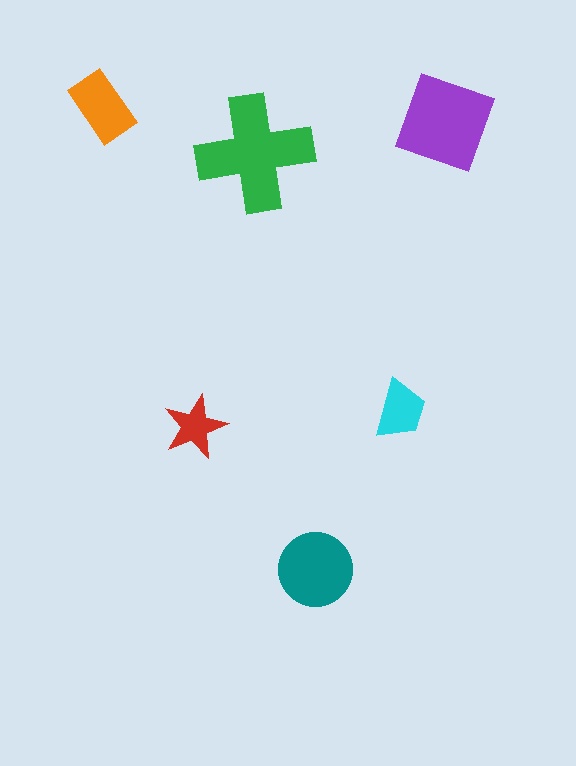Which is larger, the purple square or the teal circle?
The purple square.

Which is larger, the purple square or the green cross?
The green cross.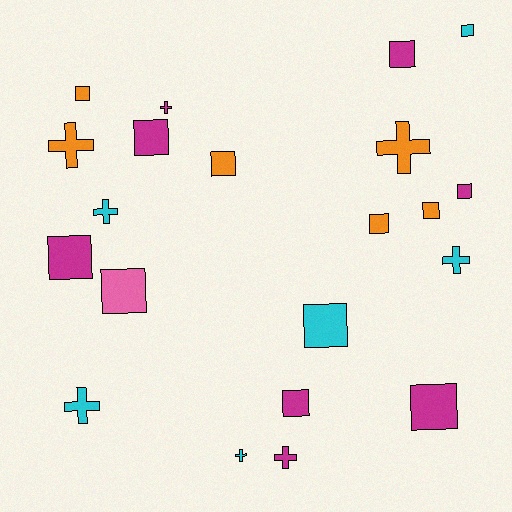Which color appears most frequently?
Magenta, with 8 objects.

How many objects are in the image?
There are 21 objects.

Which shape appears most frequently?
Square, with 13 objects.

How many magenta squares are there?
There are 6 magenta squares.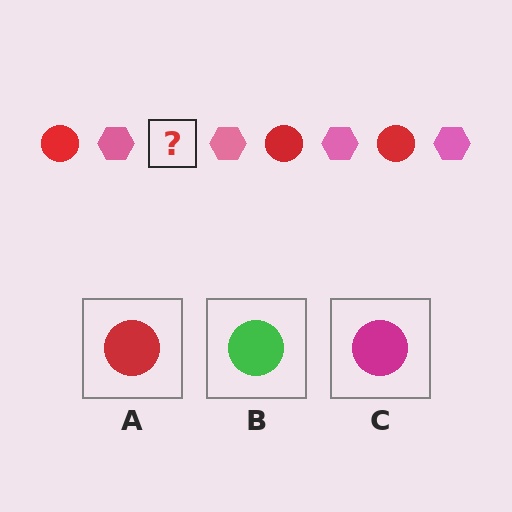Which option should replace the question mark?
Option A.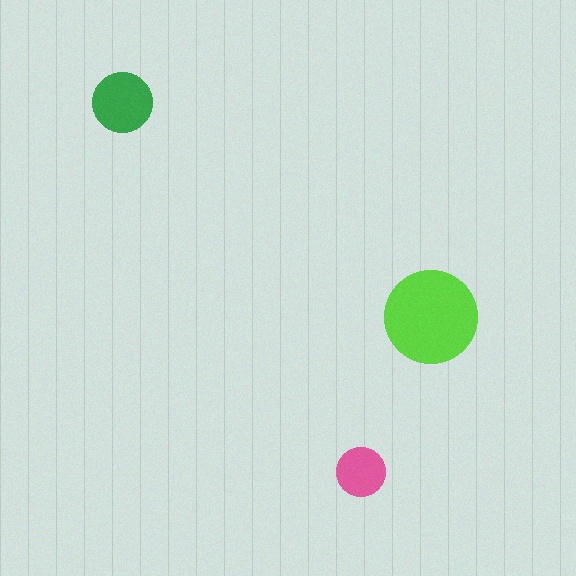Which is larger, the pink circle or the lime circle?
The lime one.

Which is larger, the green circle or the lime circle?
The lime one.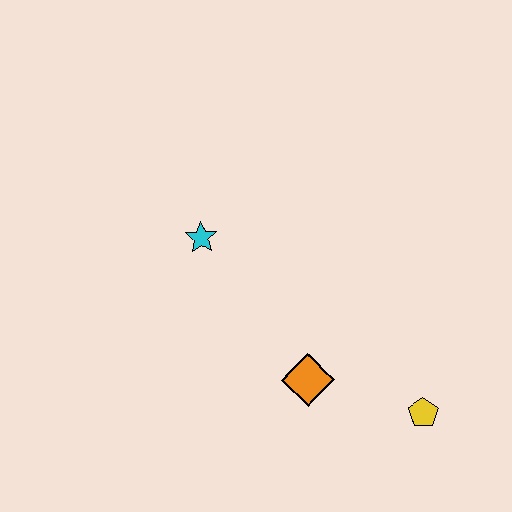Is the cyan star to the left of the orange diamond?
Yes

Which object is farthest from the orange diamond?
The cyan star is farthest from the orange diamond.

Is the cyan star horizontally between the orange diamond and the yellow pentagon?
No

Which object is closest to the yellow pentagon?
The orange diamond is closest to the yellow pentagon.